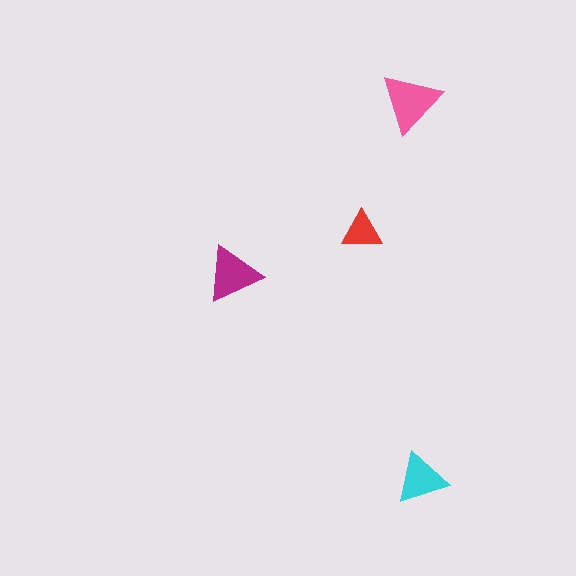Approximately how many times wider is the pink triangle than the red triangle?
About 1.5 times wider.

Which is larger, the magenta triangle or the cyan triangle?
The magenta one.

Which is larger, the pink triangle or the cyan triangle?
The pink one.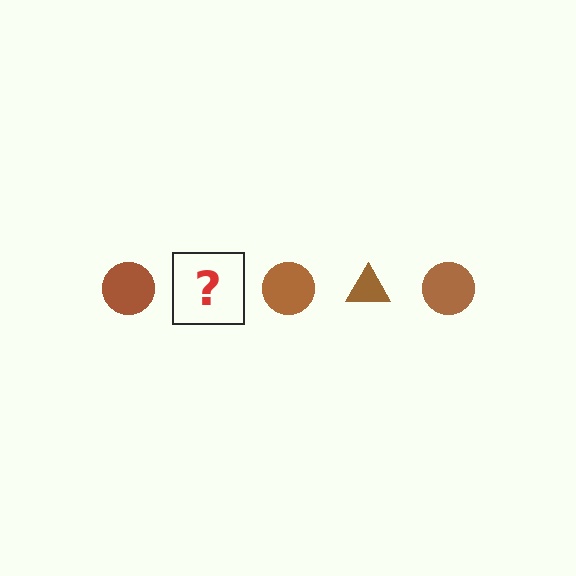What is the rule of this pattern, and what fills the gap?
The rule is that the pattern cycles through circle, triangle shapes in brown. The gap should be filled with a brown triangle.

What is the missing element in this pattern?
The missing element is a brown triangle.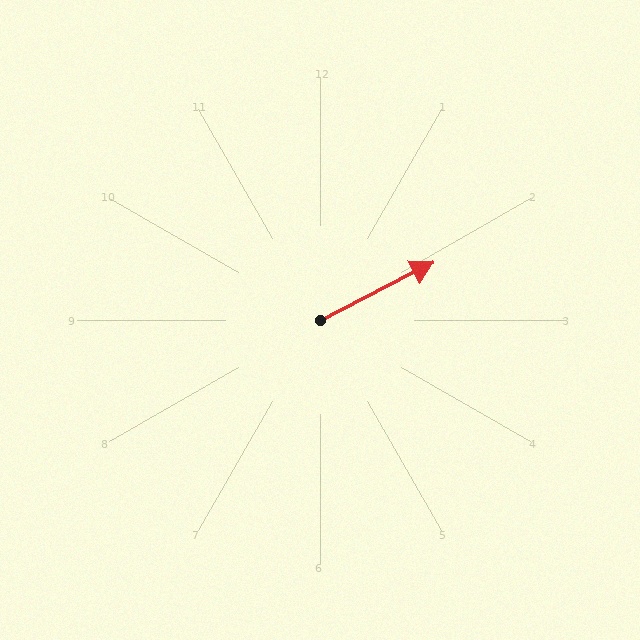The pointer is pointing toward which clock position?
Roughly 2 o'clock.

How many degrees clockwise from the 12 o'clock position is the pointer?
Approximately 63 degrees.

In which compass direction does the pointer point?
Northeast.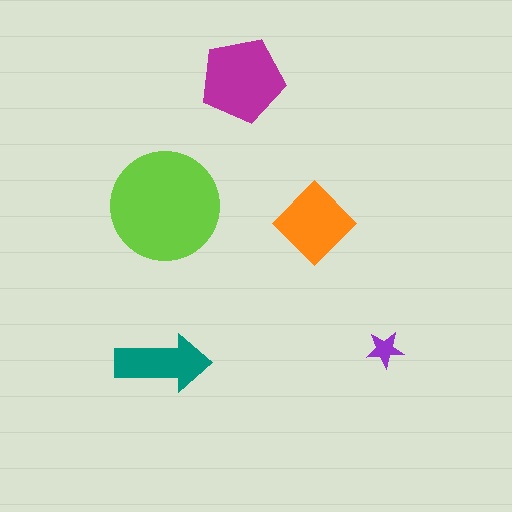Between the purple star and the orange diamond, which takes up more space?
The orange diamond.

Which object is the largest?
The lime circle.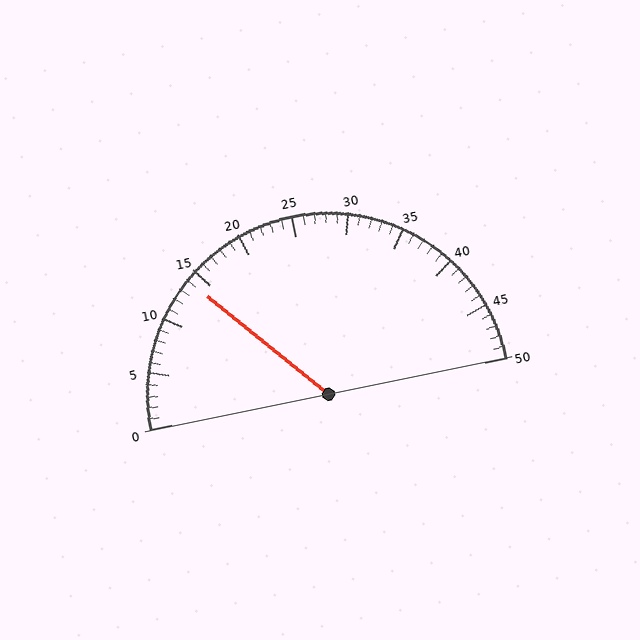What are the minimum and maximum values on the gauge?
The gauge ranges from 0 to 50.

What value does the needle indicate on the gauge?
The needle indicates approximately 14.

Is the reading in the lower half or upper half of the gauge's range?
The reading is in the lower half of the range (0 to 50).